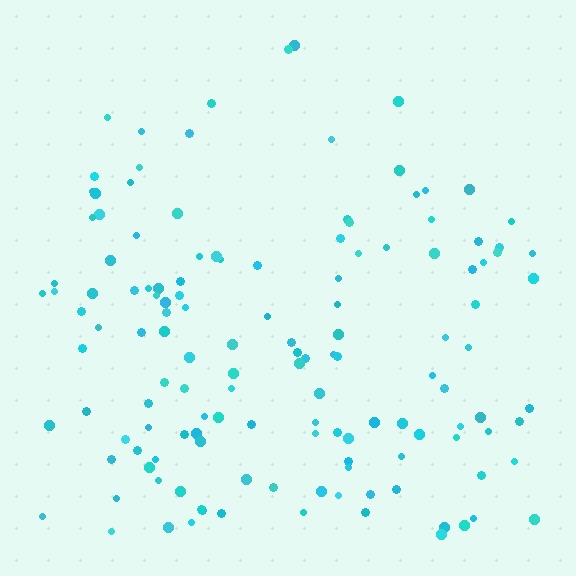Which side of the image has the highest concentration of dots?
The bottom.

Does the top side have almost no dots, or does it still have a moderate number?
Still a moderate number, just noticeably fewer than the bottom.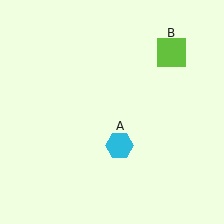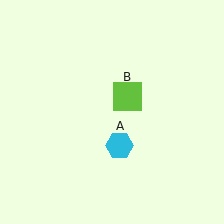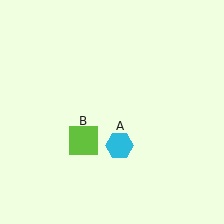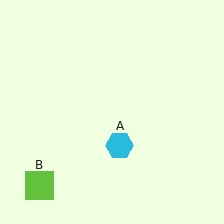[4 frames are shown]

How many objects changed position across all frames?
1 object changed position: lime square (object B).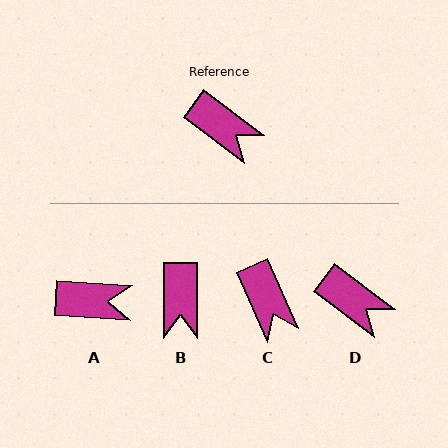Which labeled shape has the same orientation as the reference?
D.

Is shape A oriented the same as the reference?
No, it is off by about 33 degrees.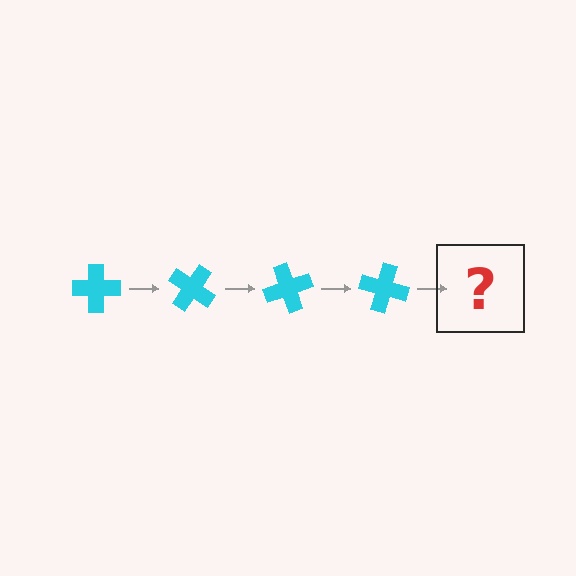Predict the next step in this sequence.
The next step is a cyan cross rotated 140 degrees.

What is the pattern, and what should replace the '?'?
The pattern is that the cross rotates 35 degrees each step. The '?' should be a cyan cross rotated 140 degrees.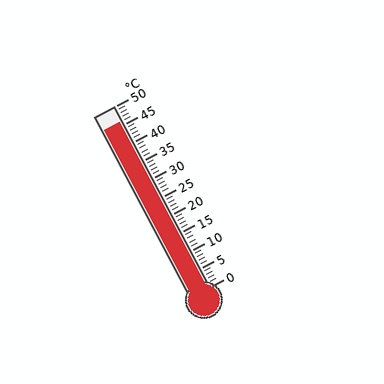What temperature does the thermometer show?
The thermometer shows approximately 46°C.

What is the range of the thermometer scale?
The thermometer scale ranges from 0°C to 50°C.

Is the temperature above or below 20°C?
The temperature is above 20°C.